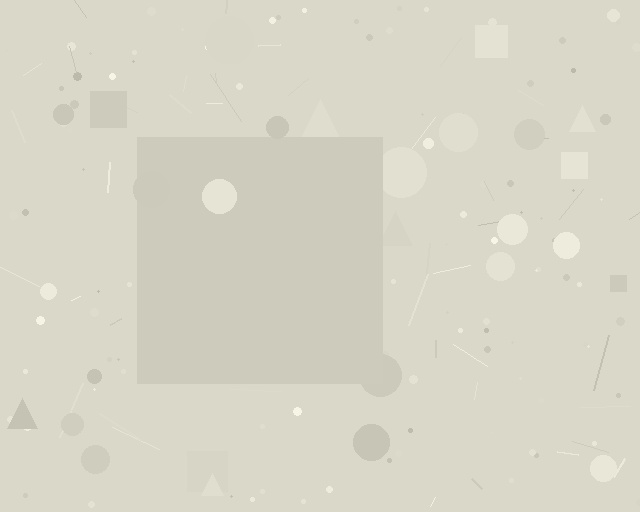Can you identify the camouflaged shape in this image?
The camouflaged shape is a square.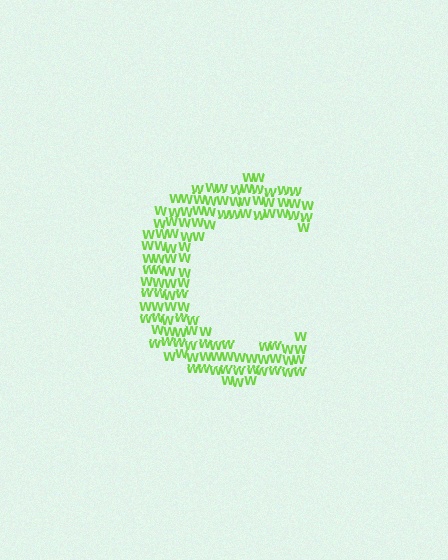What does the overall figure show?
The overall figure shows the letter C.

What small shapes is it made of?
It is made of small letter W's.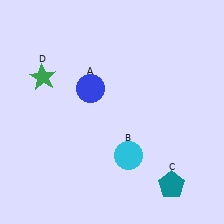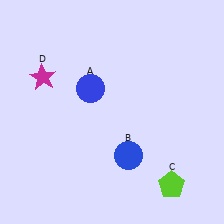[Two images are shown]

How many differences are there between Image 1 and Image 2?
There are 3 differences between the two images.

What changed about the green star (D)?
In Image 1, D is green. In Image 2, it changed to magenta.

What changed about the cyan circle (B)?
In Image 1, B is cyan. In Image 2, it changed to blue.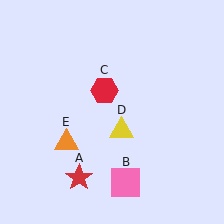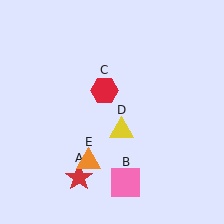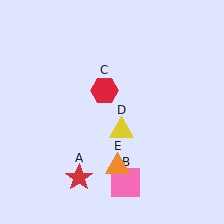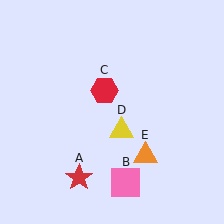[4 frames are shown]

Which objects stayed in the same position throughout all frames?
Red star (object A) and pink square (object B) and red hexagon (object C) and yellow triangle (object D) remained stationary.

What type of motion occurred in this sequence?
The orange triangle (object E) rotated counterclockwise around the center of the scene.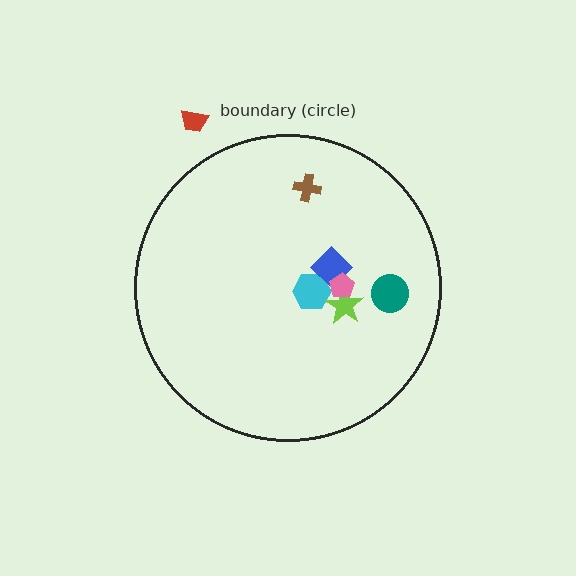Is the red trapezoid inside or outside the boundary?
Outside.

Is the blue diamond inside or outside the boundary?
Inside.